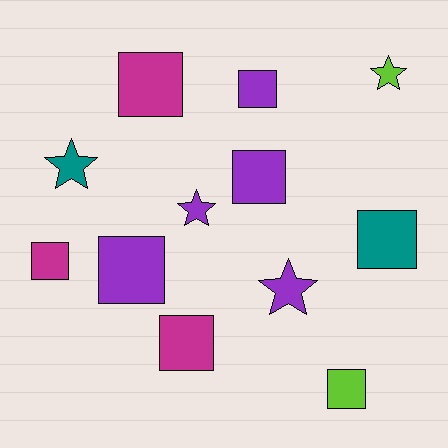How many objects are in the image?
There are 12 objects.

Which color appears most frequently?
Purple, with 5 objects.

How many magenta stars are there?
There are no magenta stars.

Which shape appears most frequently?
Square, with 8 objects.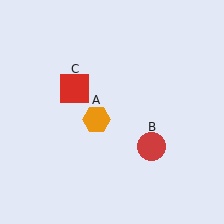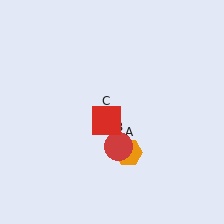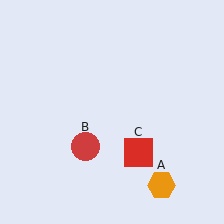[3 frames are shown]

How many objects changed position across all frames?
3 objects changed position: orange hexagon (object A), red circle (object B), red square (object C).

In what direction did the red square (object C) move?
The red square (object C) moved down and to the right.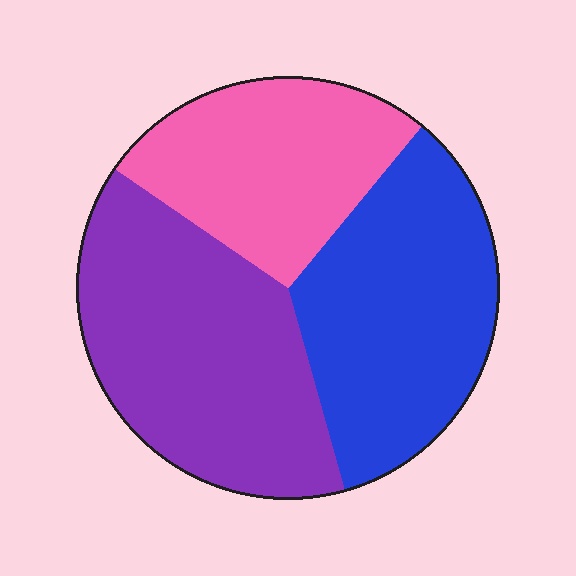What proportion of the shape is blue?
Blue covers 35% of the shape.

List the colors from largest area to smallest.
From largest to smallest: purple, blue, pink.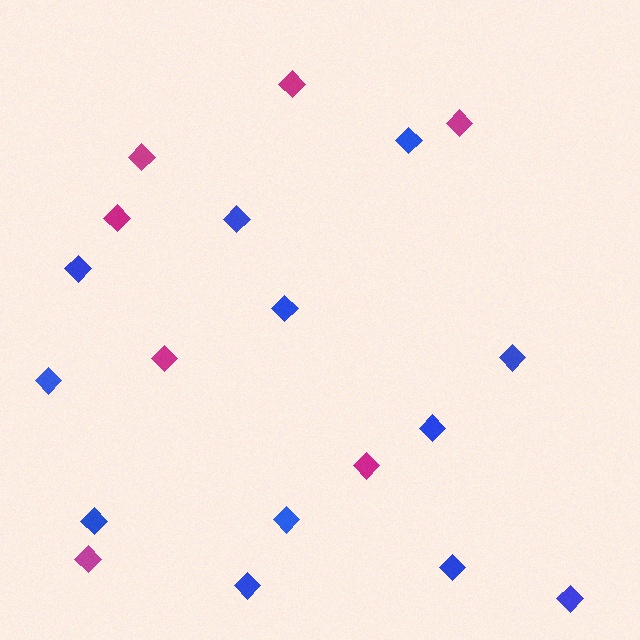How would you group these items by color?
There are 2 groups: one group of magenta diamonds (7) and one group of blue diamonds (12).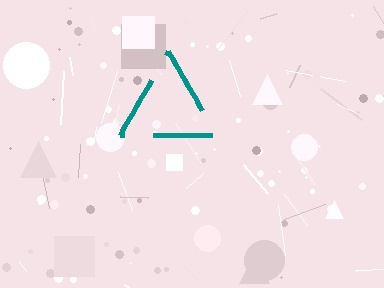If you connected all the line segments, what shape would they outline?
They would outline a triangle.